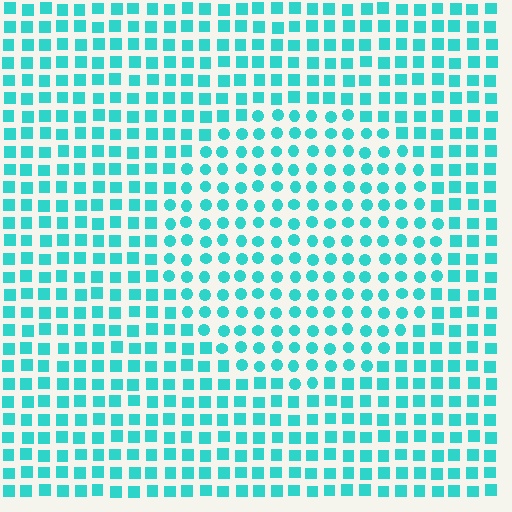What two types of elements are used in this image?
The image uses circles inside the circle region and squares outside it.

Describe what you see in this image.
The image is filled with small cyan elements arranged in a uniform grid. A circle-shaped region contains circles, while the surrounding area contains squares. The boundary is defined purely by the change in element shape.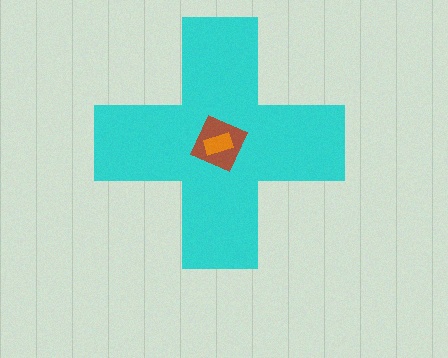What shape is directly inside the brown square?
The orange rectangle.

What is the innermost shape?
The orange rectangle.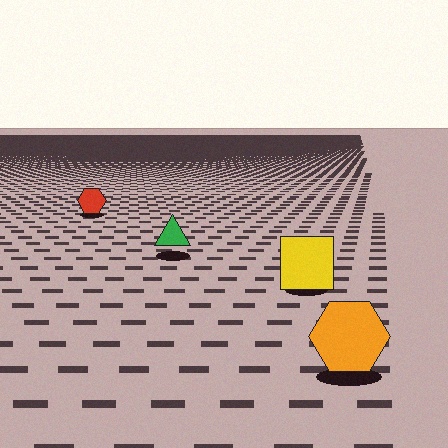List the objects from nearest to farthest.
From nearest to farthest: the orange hexagon, the yellow square, the green triangle, the red hexagon.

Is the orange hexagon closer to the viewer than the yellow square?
Yes. The orange hexagon is closer — you can tell from the texture gradient: the ground texture is coarser near it.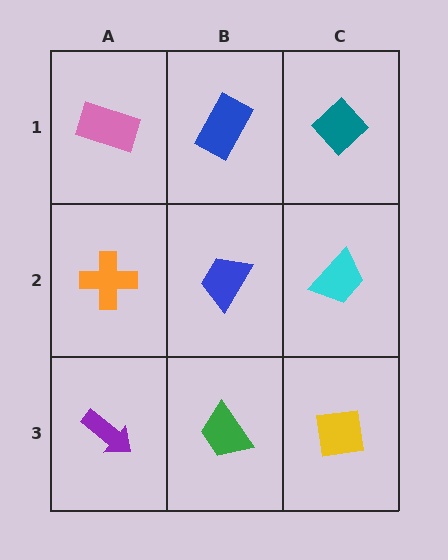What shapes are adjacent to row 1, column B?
A blue trapezoid (row 2, column B), a pink rectangle (row 1, column A), a teal diamond (row 1, column C).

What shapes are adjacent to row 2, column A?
A pink rectangle (row 1, column A), a purple arrow (row 3, column A), a blue trapezoid (row 2, column B).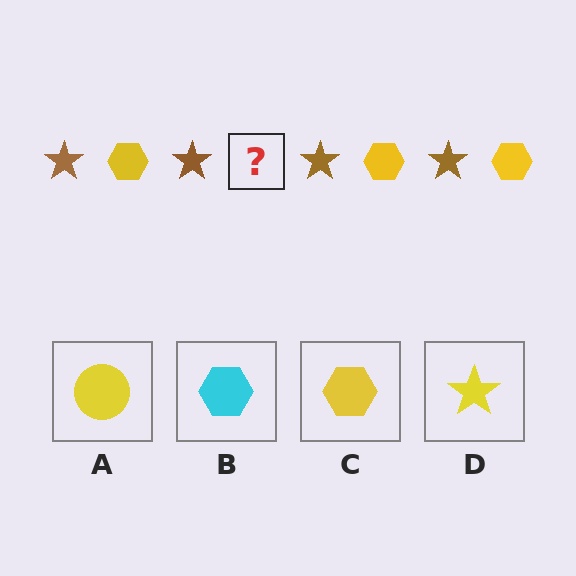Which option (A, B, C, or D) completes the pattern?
C.